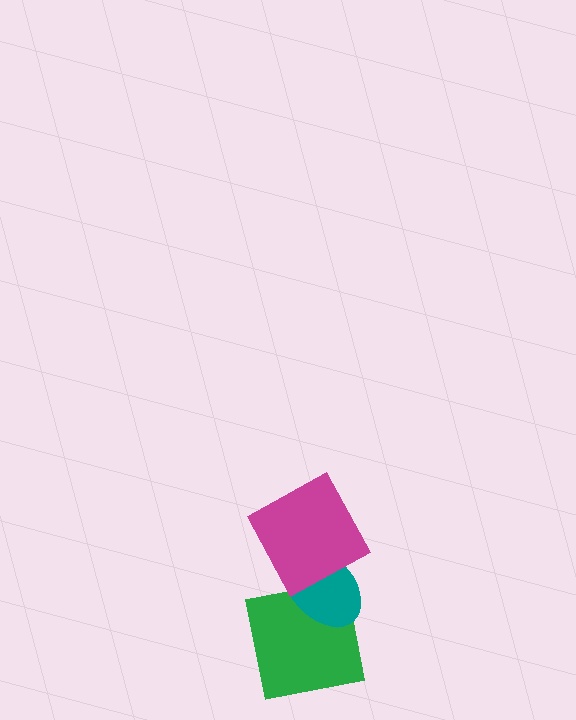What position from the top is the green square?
The green square is 3rd from the top.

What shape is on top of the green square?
The teal ellipse is on top of the green square.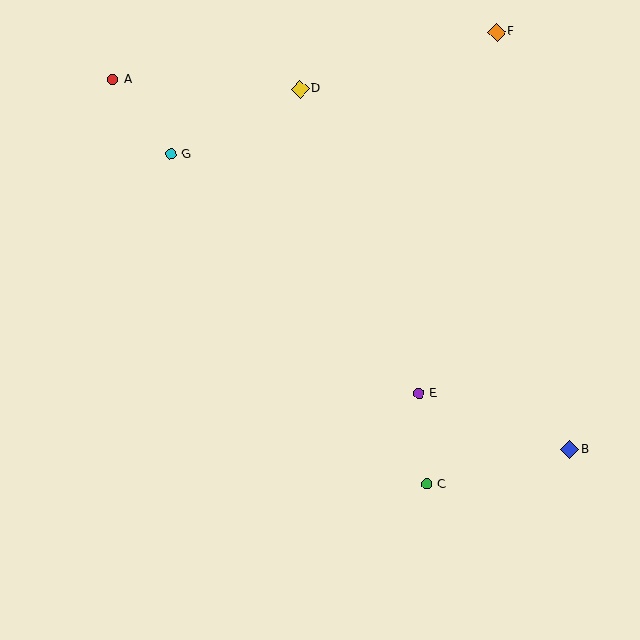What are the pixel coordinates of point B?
Point B is at (570, 450).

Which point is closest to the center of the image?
Point E at (419, 393) is closest to the center.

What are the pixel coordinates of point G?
Point G is at (171, 154).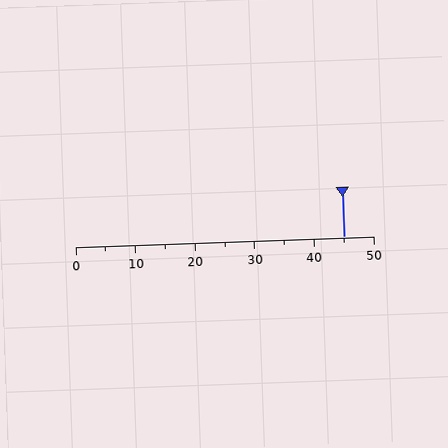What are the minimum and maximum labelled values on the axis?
The axis runs from 0 to 50.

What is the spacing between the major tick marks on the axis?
The major ticks are spaced 10 apart.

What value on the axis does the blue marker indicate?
The marker indicates approximately 45.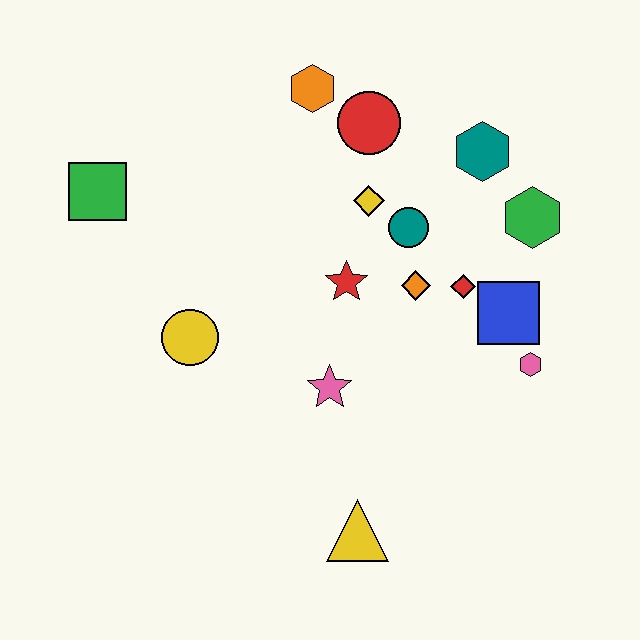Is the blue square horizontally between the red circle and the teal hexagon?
No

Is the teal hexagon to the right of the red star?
Yes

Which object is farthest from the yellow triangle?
The orange hexagon is farthest from the yellow triangle.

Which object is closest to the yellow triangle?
The pink star is closest to the yellow triangle.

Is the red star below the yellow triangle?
No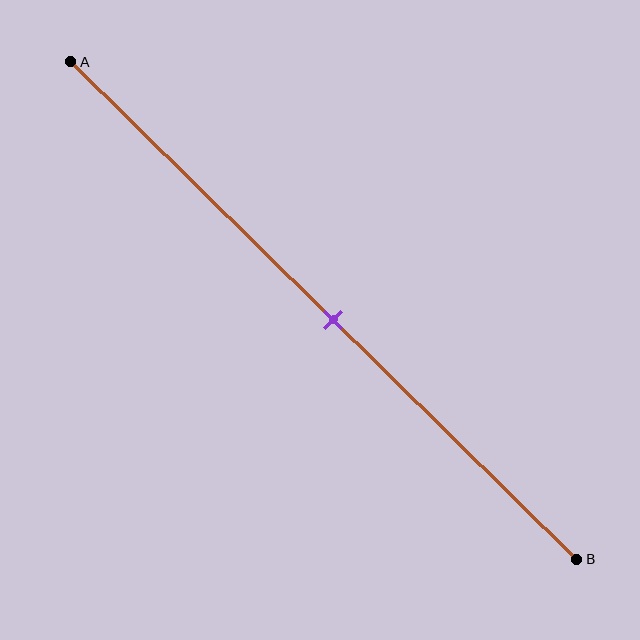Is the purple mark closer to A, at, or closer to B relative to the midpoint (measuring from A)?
The purple mark is approximately at the midpoint of segment AB.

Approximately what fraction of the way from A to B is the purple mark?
The purple mark is approximately 50% of the way from A to B.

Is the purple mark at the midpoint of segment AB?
Yes, the mark is approximately at the midpoint.